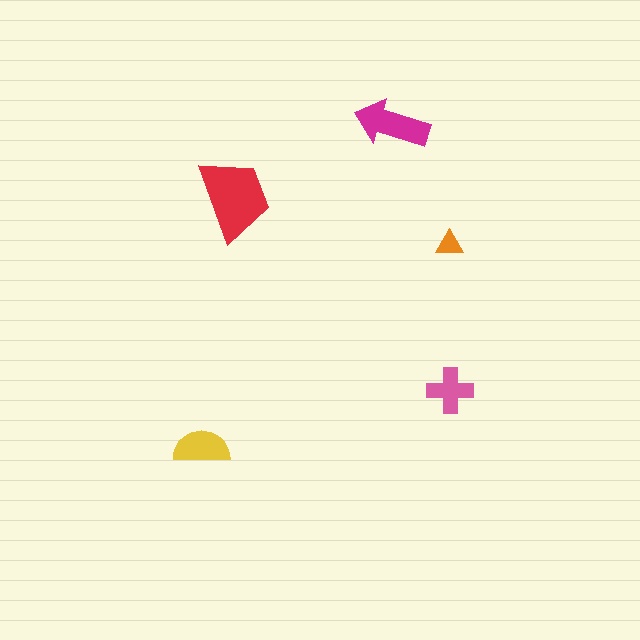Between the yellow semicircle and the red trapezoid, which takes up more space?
The red trapezoid.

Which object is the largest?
The red trapezoid.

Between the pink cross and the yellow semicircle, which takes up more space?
The yellow semicircle.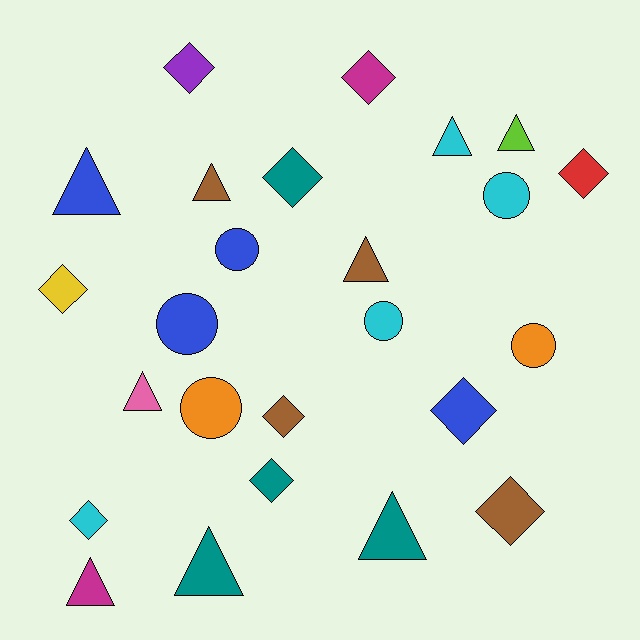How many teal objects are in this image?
There are 4 teal objects.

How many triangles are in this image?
There are 9 triangles.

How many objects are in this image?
There are 25 objects.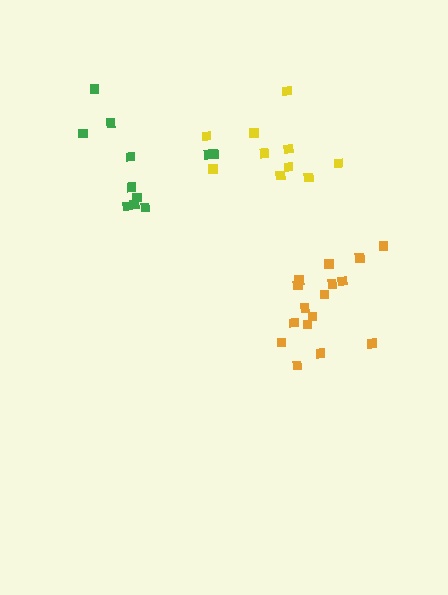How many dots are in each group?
Group 1: 16 dots, Group 2: 11 dots, Group 3: 10 dots (37 total).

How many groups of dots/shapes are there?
There are 3 groups.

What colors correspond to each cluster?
The clusters are colored: orange, green, yellow.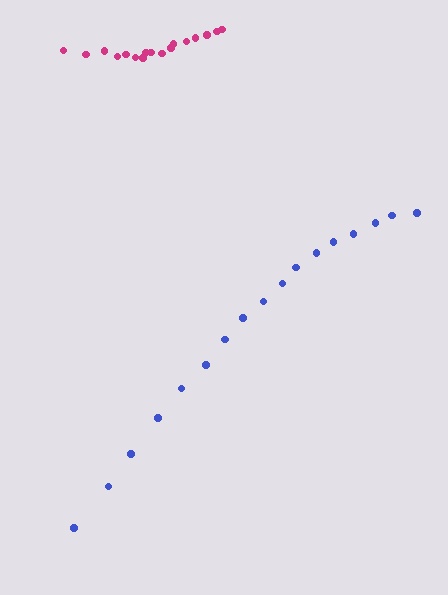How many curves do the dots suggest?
There are 2 distinct paths.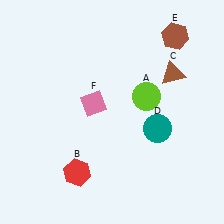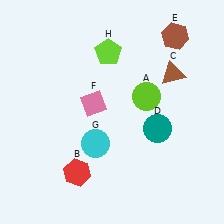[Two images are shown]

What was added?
A cyan circle (G), a lime pentagon (H) were added in Image 2.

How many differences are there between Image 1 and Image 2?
There are 2 differences between the two images.